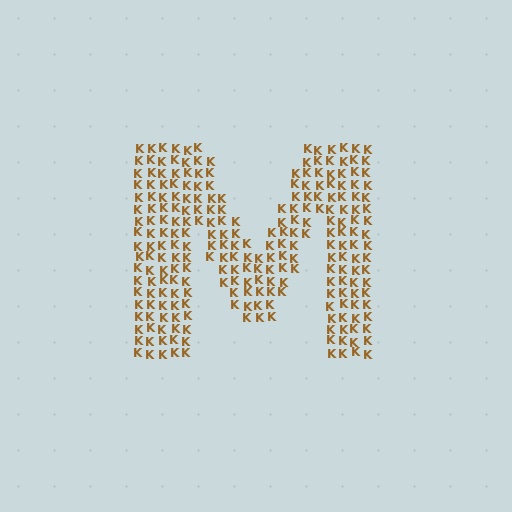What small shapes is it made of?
It is made of small letter K's.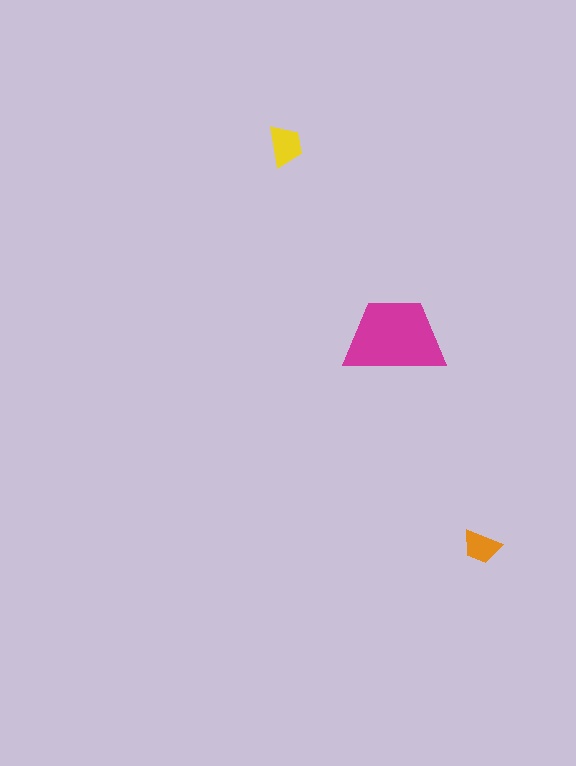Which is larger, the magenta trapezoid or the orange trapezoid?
The magenta one.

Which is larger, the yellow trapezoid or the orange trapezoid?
The yellow one.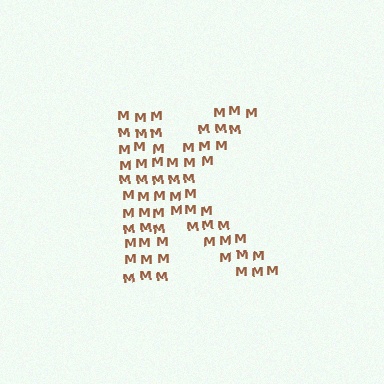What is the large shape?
The large shape is the letter K.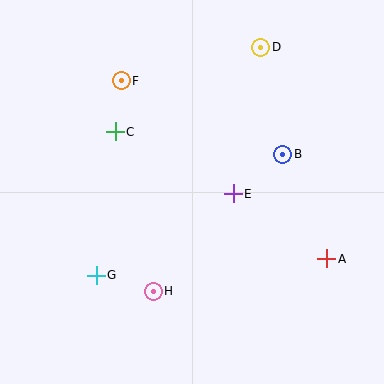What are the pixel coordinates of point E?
Point E is at (233, 194).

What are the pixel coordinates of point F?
Point F is at (121, 81).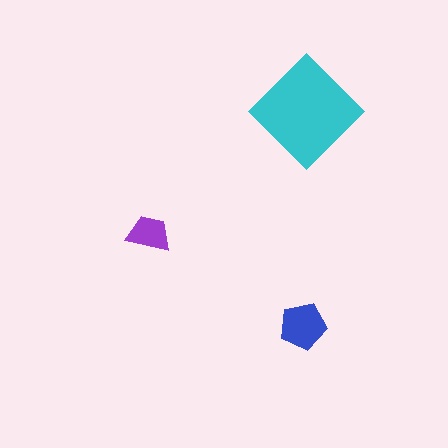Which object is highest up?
The cyan diamond is topmost.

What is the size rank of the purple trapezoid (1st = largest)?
3rd.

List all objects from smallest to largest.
The purple trapezoid, the blue pentagon, the cyan diamond.